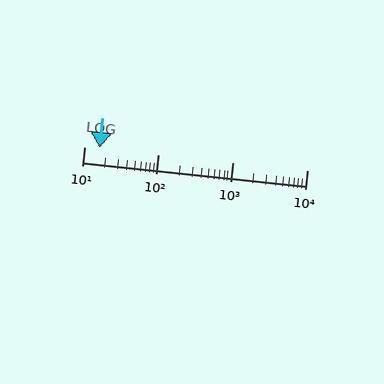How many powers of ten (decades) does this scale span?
The scale spans 3 decades, from 10 to 10000.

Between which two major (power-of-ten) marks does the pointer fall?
The pointer is between 10 and 100.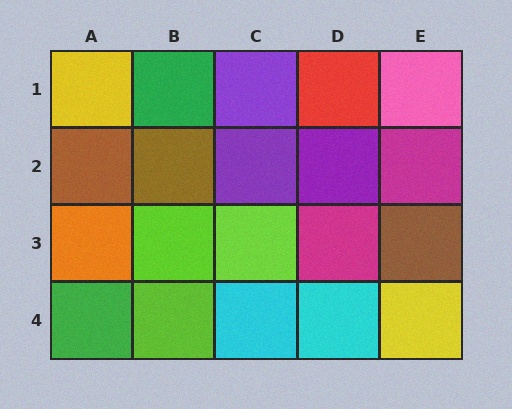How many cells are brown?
3 cells are brown.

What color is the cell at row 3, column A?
Orange.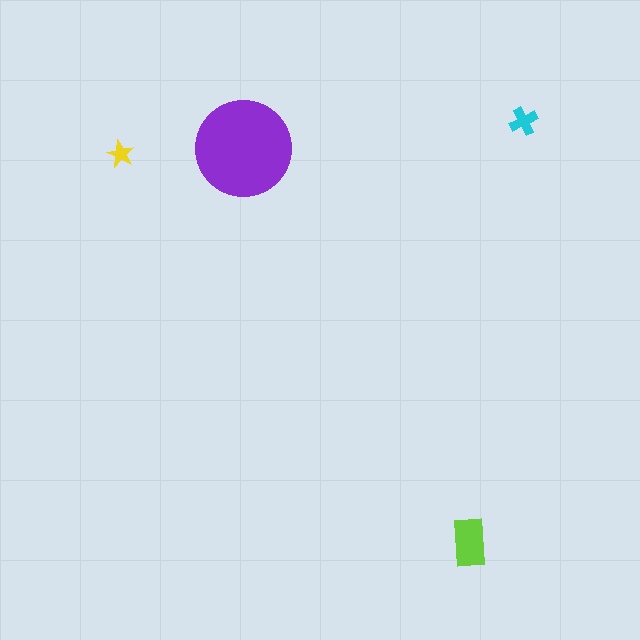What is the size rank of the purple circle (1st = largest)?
1st.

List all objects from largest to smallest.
The purple circle, the lime rectangle, the cyan cross, the yellow star.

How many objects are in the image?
There are 4 objects in the image.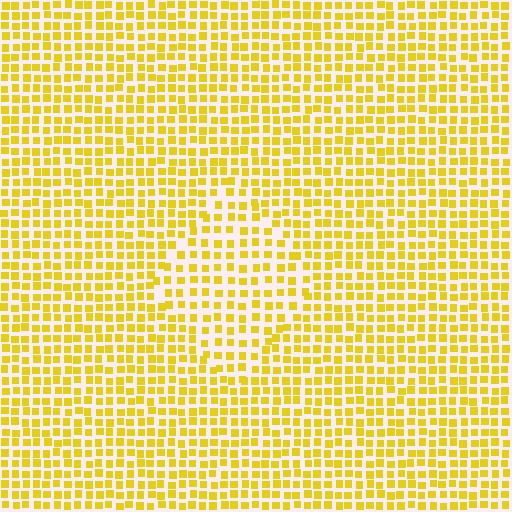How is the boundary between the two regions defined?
The boundary is defined by a change in element density (approximately 1.4x ratio). All elements are the same color, size, and shape.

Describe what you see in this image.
The image contains small yellow elements arranged at two different densities. A diamond-shaped region is visible where the elements are less densely packed than the surrounding area.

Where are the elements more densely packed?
The elements are more densely packed outside the diamond boundary.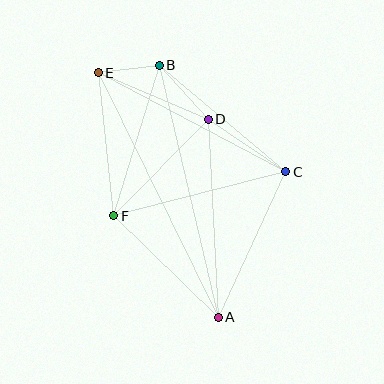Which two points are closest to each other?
Points B and E are closest to each other.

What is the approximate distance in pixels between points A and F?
The distance between A and F is approximately 145 pixels.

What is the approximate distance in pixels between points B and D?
The distance between B and D is approximately 73 pixels.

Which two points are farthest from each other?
Points A and E are farthest from each other.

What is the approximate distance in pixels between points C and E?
The distance between C and E is approximately 212 pixels.